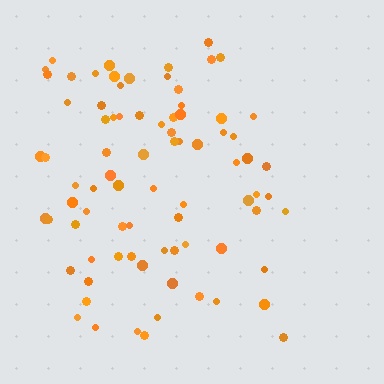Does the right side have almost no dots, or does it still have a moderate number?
Still a moderate number, just noticeably fewer than the left.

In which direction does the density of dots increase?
From right to left, with the left side densest.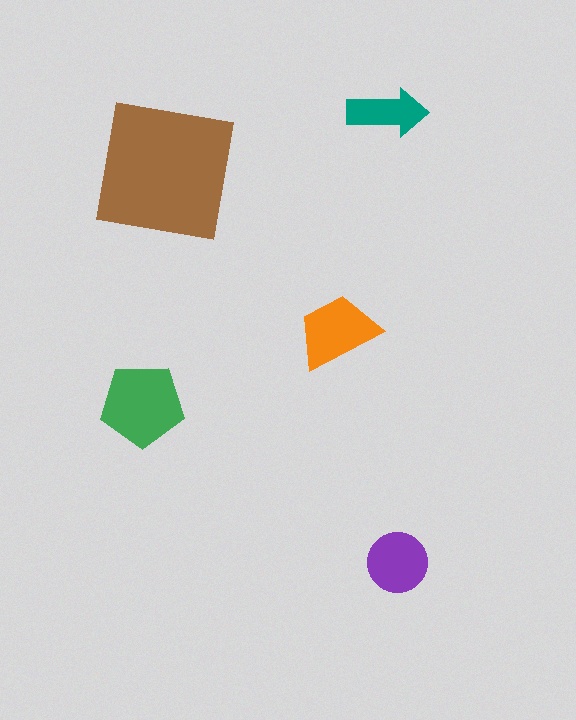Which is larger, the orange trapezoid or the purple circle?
The orange trapezoid.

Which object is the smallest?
The teal arrow.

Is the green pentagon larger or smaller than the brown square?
Smaller.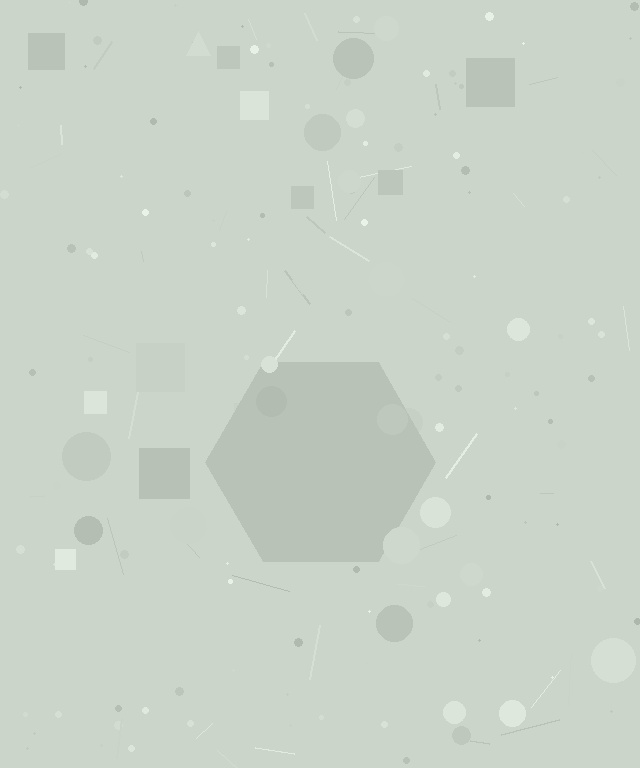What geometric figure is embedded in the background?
A hexagon is embedded in the background.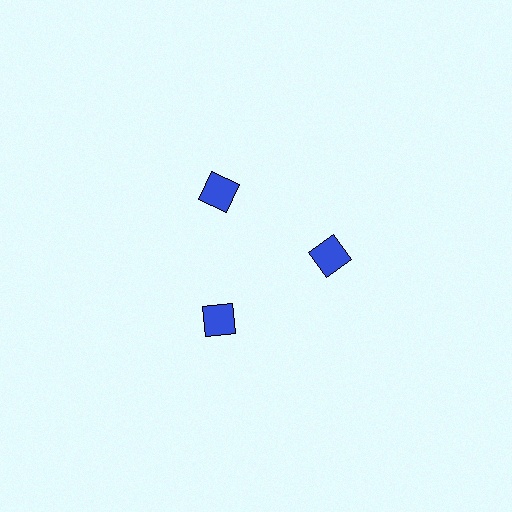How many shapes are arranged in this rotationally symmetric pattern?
There are 3 shapes, arranged in 3 groups of 1.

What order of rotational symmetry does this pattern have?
This pattern has 3-fold rotational symmetry.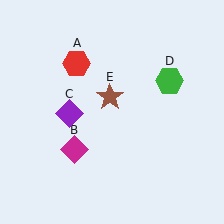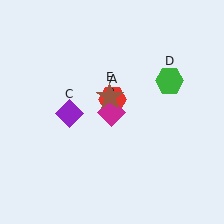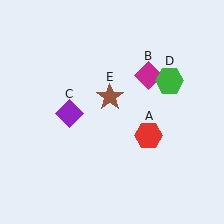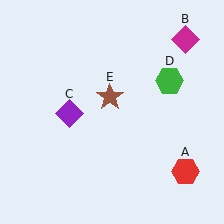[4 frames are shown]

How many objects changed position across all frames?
2 objects changed position: red hexagon (object A), magenta diamond (object B).